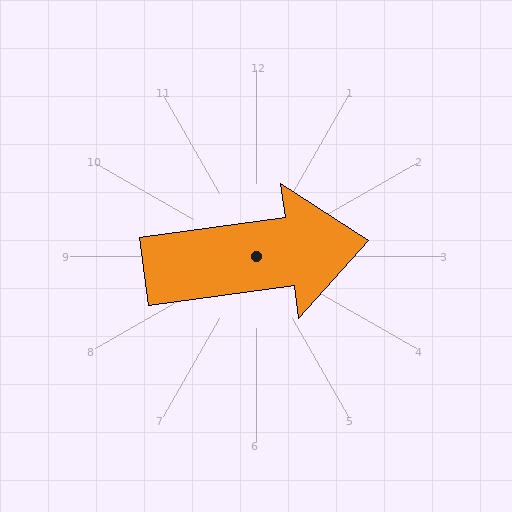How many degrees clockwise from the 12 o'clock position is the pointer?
Approximately 82 degrees.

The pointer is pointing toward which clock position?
Roughly 3 o'clock.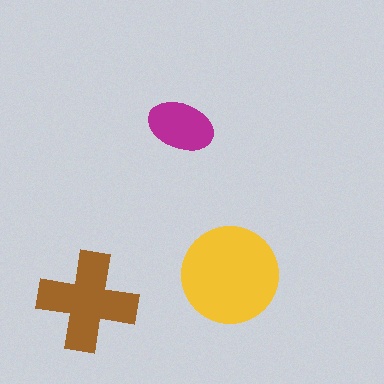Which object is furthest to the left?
The brown cross is leftmost.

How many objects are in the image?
There are 3 objects in the image.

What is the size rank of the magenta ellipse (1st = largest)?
3rd.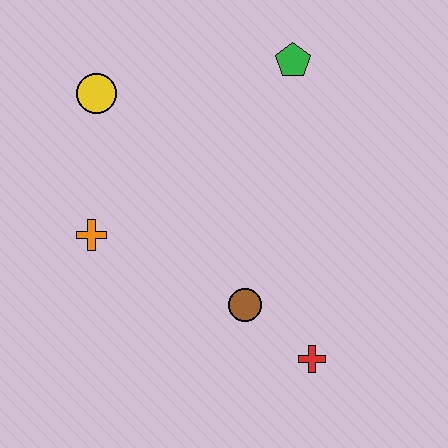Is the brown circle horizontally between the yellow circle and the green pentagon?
Yes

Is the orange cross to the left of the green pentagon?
Yes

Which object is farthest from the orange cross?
The green pentagon is farthest from the orange cross.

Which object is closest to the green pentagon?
The yellow circle is closest to the green pentagon.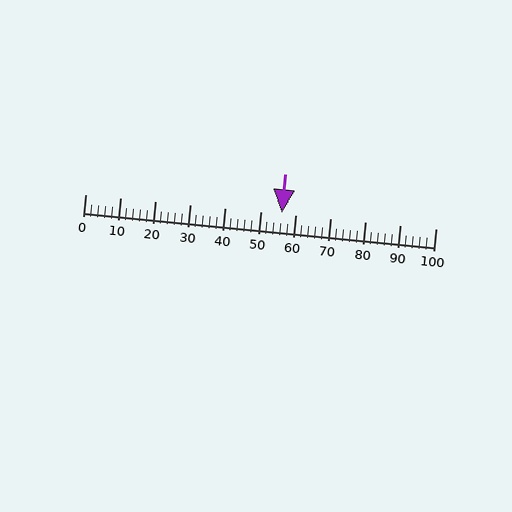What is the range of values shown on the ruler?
The ruler shows values from 0 to 100.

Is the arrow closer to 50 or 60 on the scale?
The arrow is closer to 60.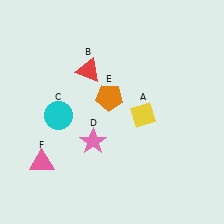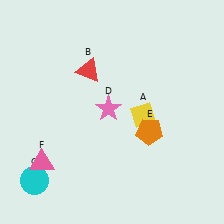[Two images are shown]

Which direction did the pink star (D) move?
The pink star (D) moved up.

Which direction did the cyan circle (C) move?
The cyan circle (C) moved down.